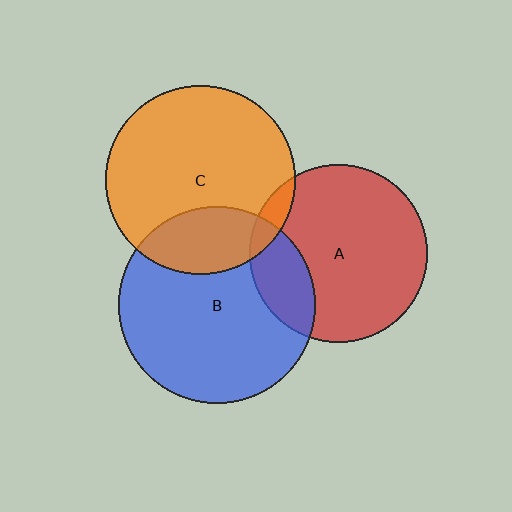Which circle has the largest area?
Circle B (blue).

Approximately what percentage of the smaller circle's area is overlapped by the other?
Approximately 5%.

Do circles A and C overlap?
Yes.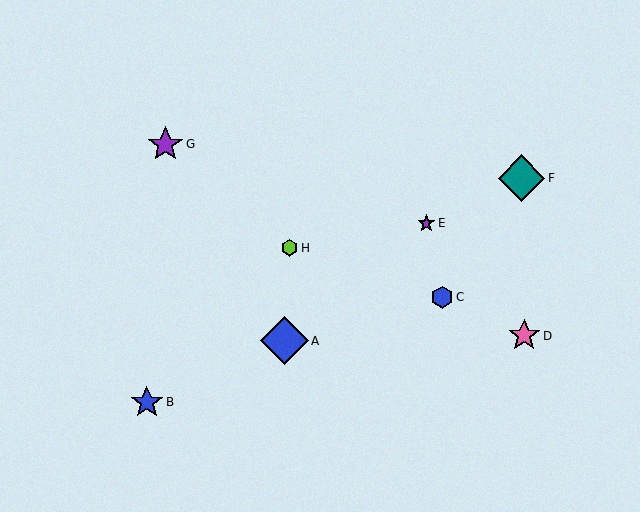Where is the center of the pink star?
The center of the pink star is at (524, 335).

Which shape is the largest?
The blue diamond (labeled A) is the largest.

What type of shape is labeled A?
Shape A is a blue diamond.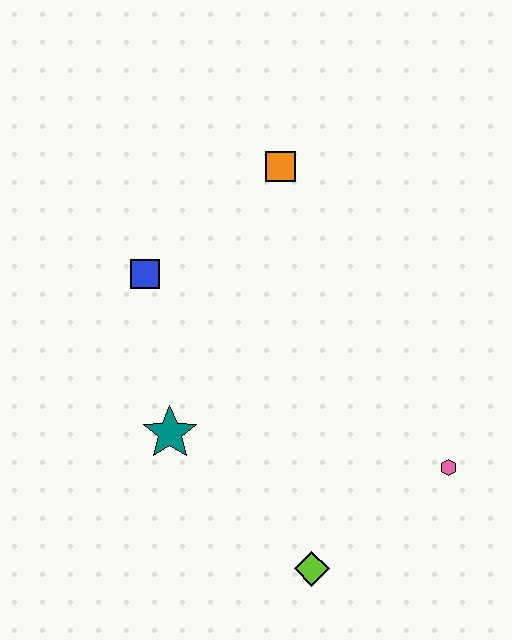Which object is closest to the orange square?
The blue square is closest to the orange square.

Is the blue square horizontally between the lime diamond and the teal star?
No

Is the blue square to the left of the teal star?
Yes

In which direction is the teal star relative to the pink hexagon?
The teal star is to the left of the pink hexagon.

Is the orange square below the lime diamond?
No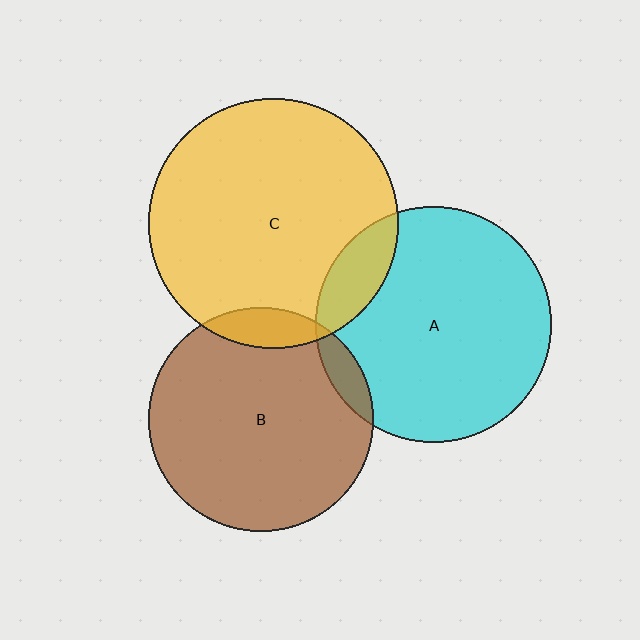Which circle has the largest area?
Circle C (yellow).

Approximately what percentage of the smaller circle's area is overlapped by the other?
Approximately 10%.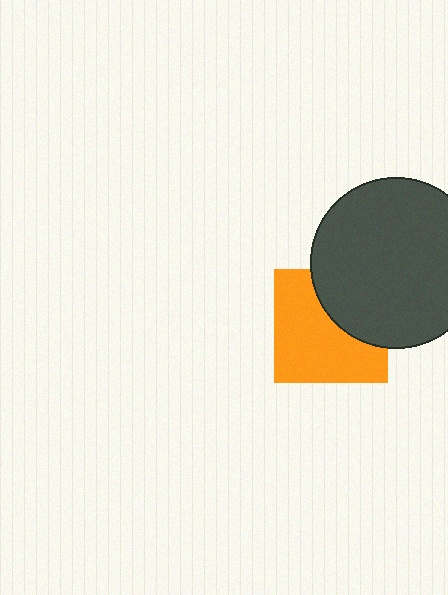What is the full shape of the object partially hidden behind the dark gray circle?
The partially hidden object is an orange square.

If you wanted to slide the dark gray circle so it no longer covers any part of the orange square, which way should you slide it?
Slide it toward the upper-right — that is the most direct way to separate the two shapes.